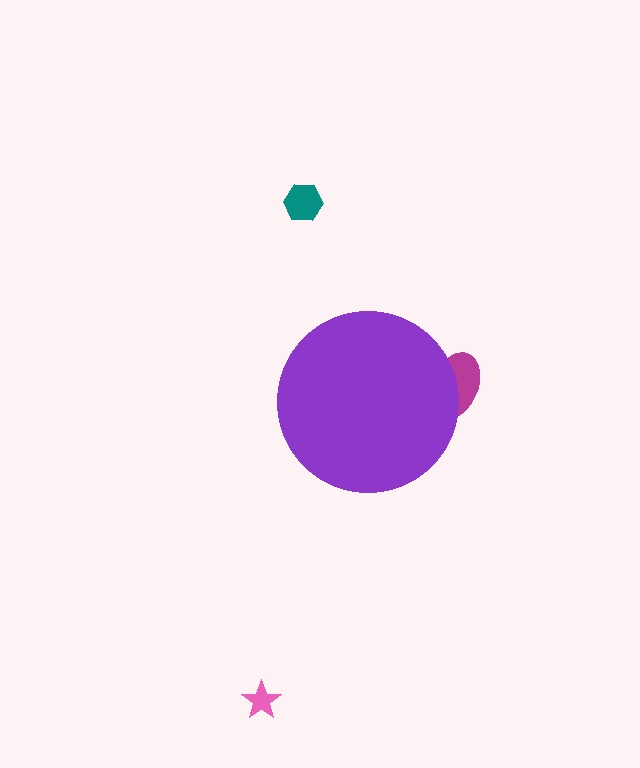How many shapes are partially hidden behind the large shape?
1 shape is partially hidden.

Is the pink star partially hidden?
No, the pink star is fully visible.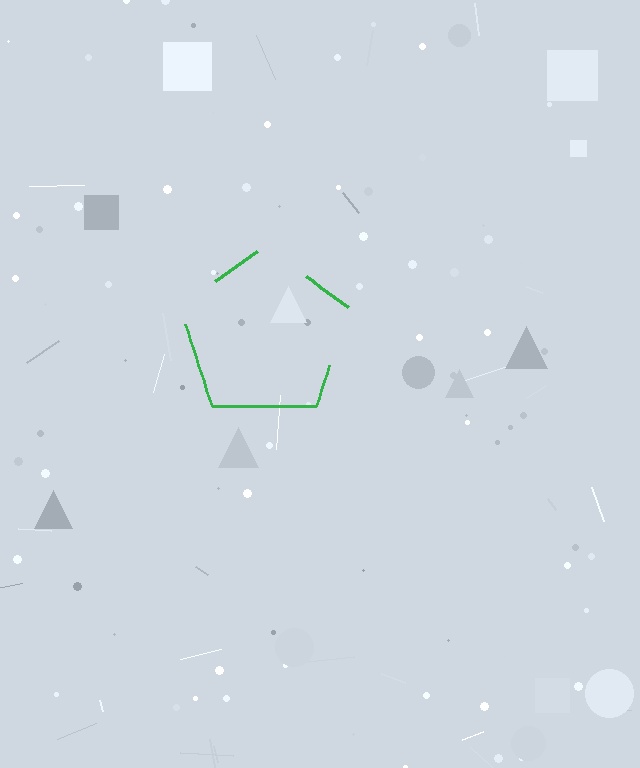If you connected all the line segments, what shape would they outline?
They would outline a pentagon.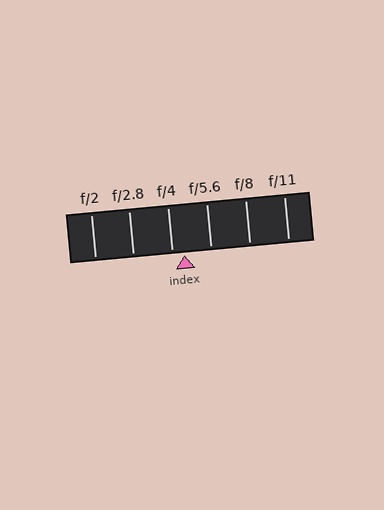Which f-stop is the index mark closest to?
The index mark is closest to f/4.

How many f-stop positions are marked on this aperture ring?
There are 6 f-stop positions marked.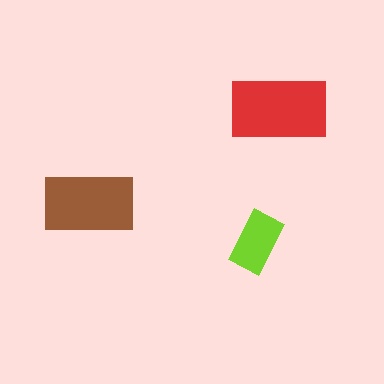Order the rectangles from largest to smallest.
the red one, the brown one, the lime one.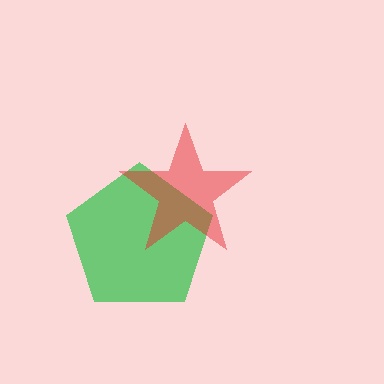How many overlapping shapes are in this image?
There are 2 overlapping shapes in the image.